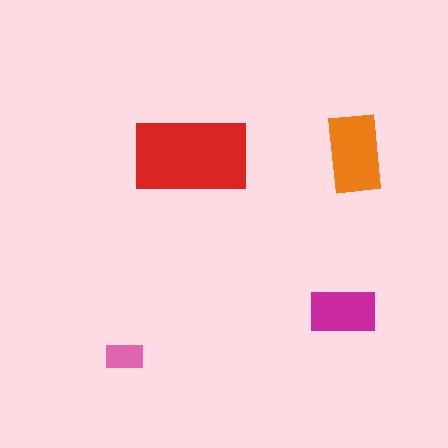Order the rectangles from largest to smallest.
the red one, the orange one, the magenta one, the pink one.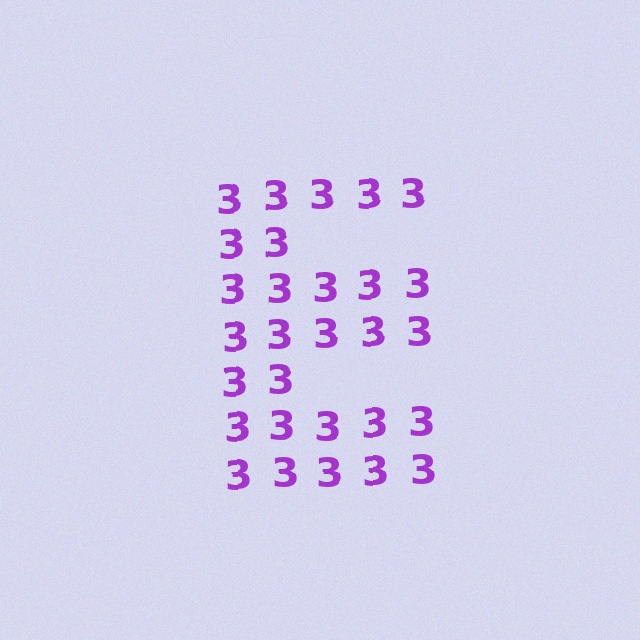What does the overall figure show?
The overall figure shows the letter E.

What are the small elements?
The small elements are digit 3's.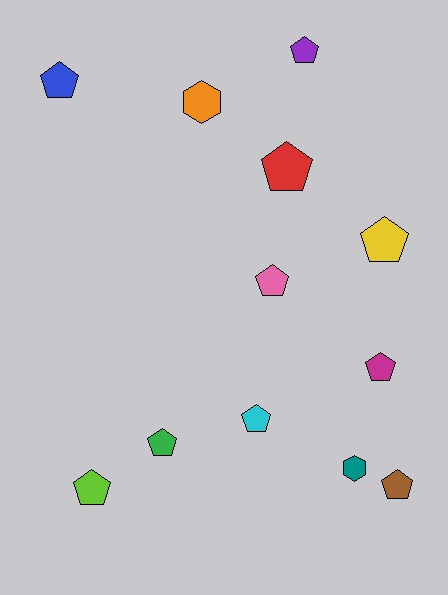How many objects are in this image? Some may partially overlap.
There are 12 objects.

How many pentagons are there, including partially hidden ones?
There are 10 pentagons.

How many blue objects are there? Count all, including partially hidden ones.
There is 1 blue object.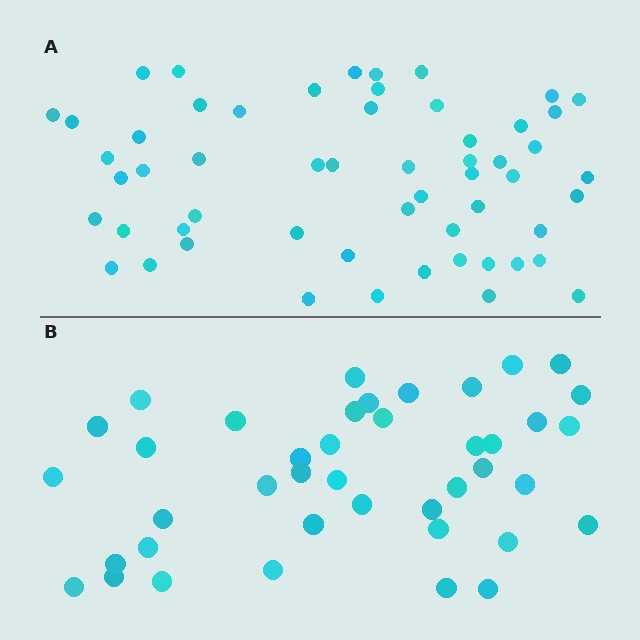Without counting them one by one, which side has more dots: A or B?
Region A (the top region) has more dots.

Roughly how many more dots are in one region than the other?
Region A has approximately 15 more dots than region B.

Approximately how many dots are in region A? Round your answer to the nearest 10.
About 60 dots. (The exact count is 56, which rounds to 60.)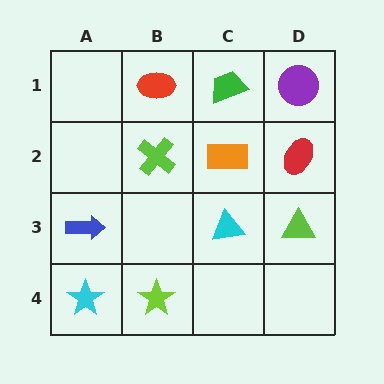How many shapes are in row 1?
3 shapes.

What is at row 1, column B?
A red ellipse.